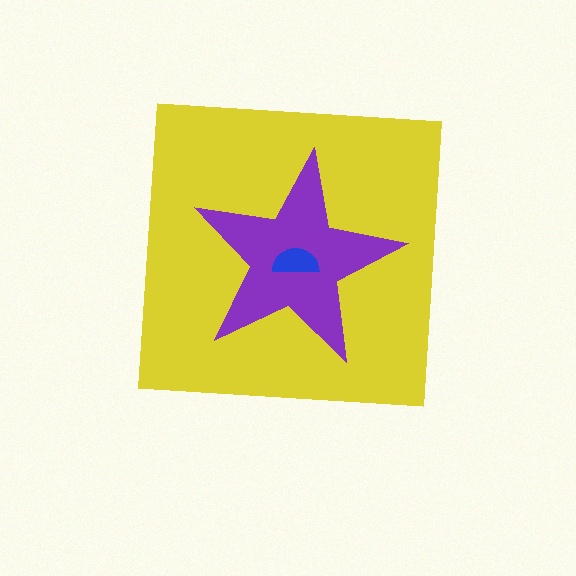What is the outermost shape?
The yellow square.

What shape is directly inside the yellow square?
The purple star.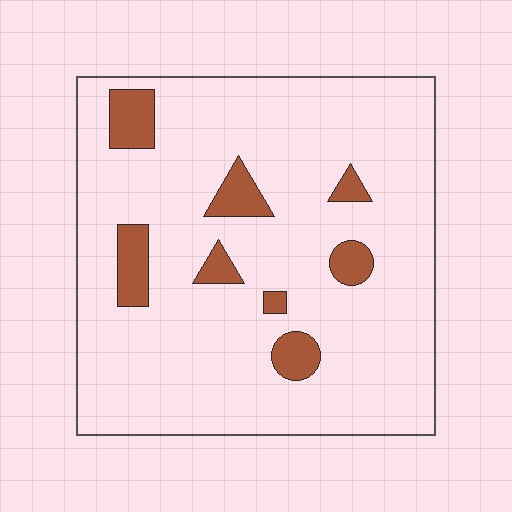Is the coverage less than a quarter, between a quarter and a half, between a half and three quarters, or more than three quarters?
Less than a quarter.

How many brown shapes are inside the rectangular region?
8.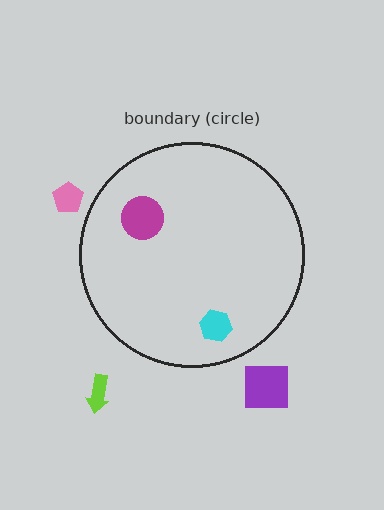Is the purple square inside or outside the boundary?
Outside.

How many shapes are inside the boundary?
2 inside, 3 outside.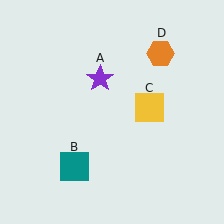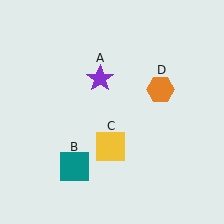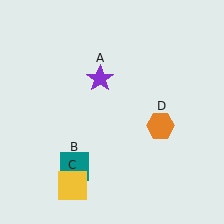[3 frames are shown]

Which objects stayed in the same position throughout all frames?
Purple star (object A) and teal square (object B) remained stationary.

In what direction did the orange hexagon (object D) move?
The orange hexagon (object D) moved down.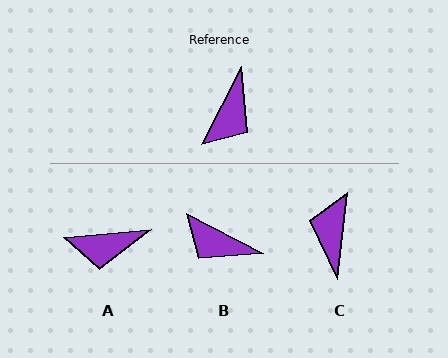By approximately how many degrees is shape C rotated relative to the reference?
Approximately 159 degrees clockwise.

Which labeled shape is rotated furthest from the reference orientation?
C, about 159 degrees away.